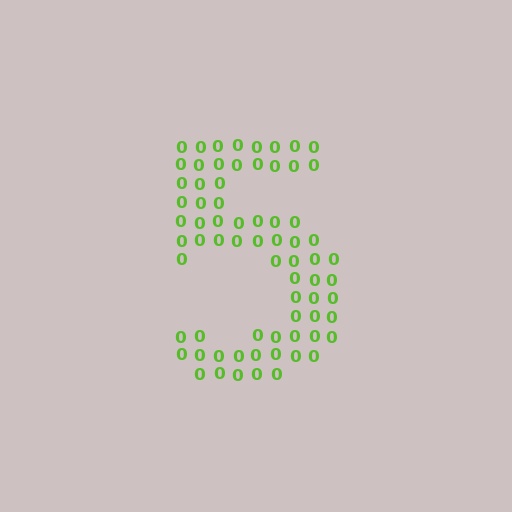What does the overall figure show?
The overall figure shows the digit 5.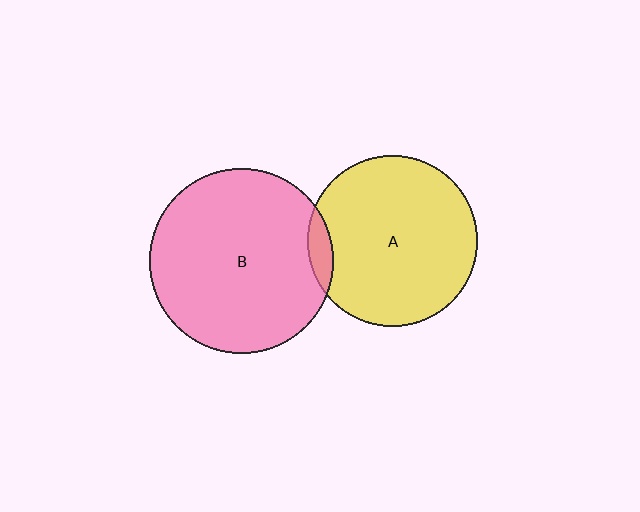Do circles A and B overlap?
Yes.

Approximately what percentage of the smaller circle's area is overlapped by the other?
Approximately 5%.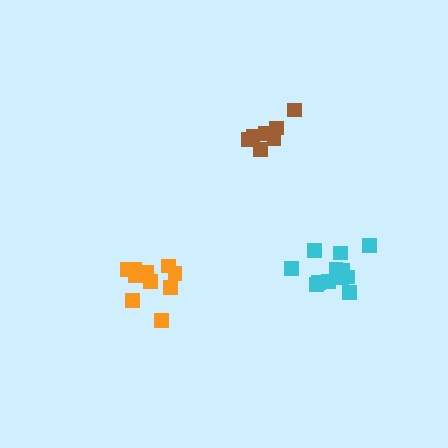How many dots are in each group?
Group 1: 7 dots, Group 2: 10 dots, Group 3: 12 dots (29 total).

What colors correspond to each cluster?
The clusters are colored: brown, orange, cyan.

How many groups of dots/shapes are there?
There are 3 groups.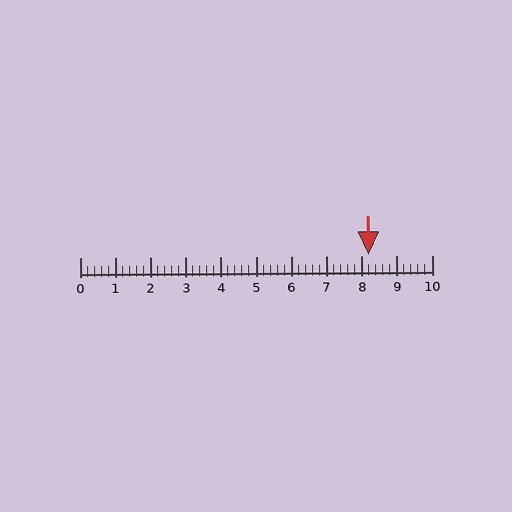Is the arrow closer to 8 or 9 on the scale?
The arrow is closer to 8.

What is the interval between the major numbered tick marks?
The major tick marks are spaced 1 units apart.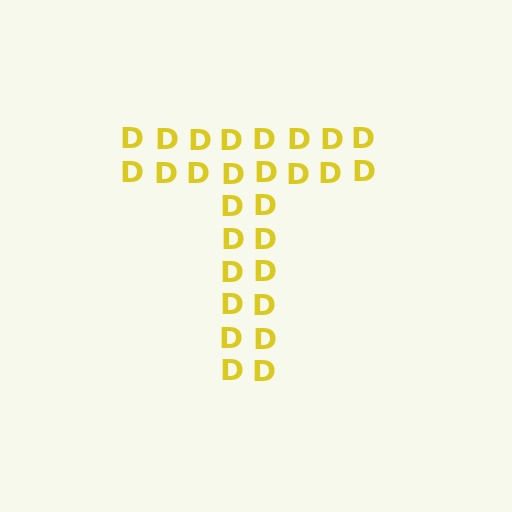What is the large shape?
The large shape is the letter T.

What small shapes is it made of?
It is made of small letter D's.